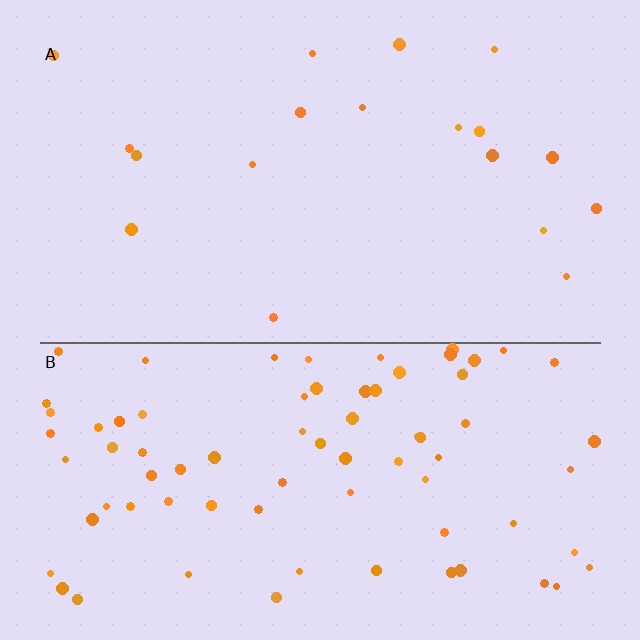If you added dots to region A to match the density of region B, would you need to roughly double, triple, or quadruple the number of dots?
Approximately quadruple.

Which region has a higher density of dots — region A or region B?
B (the bottom).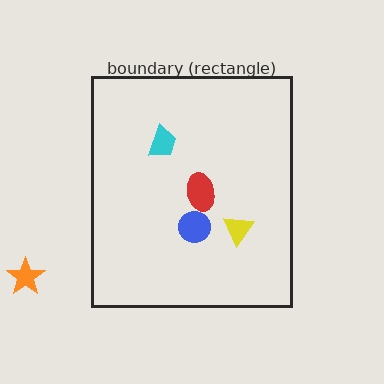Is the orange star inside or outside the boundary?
Outside.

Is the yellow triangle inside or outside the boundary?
Inside.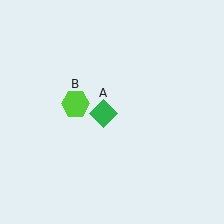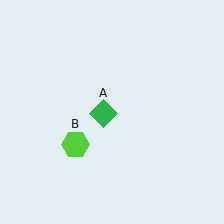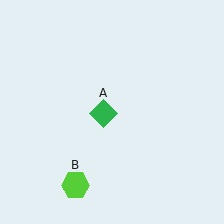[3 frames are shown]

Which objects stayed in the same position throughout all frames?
Green diamond (object A) remained stationary.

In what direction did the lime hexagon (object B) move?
The lime hexagon (object B) moved down.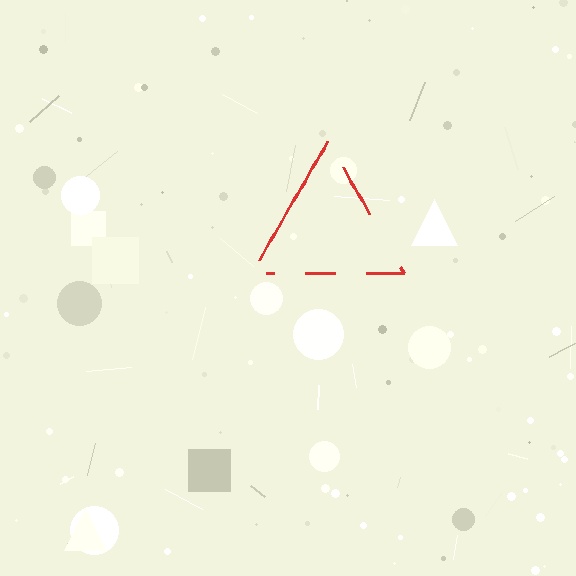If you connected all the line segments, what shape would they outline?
They would outline a triangle.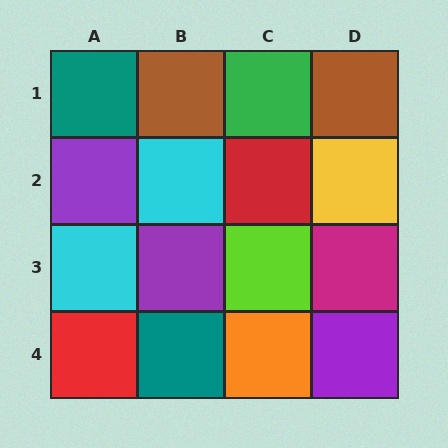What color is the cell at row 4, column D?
Purple.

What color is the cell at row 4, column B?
Teal.